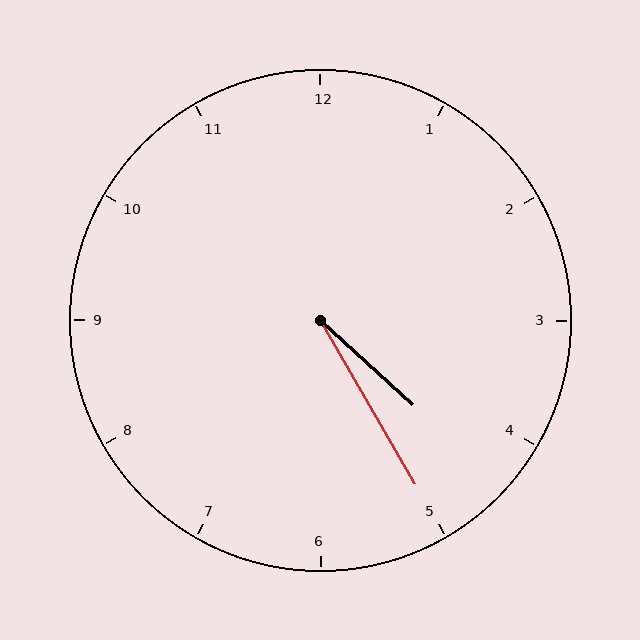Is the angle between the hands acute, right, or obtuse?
It is acute.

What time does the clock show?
4:25.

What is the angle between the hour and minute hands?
Approximately 18 degrees.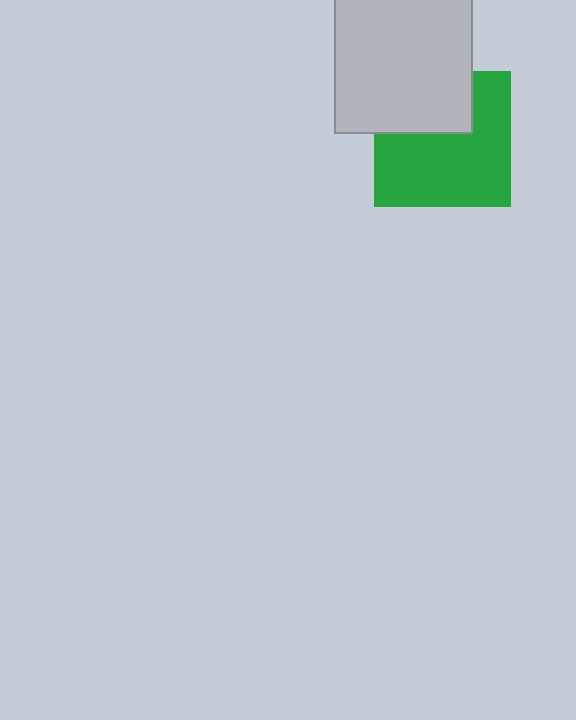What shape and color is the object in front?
The object in front is a light gray square.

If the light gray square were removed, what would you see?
You would see the complete green square.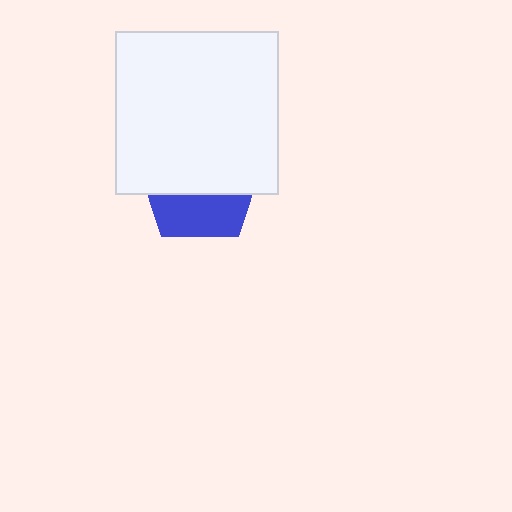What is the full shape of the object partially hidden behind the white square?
The partially hidden object is a blue pentagon.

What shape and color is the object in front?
The object in front is a white square.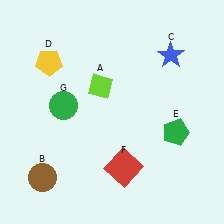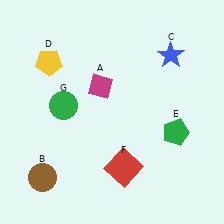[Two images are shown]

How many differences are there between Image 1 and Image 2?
There is 1 difference between the two images.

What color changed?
The diamond (A) changed from lime in Image 1 to magenta in Image 2.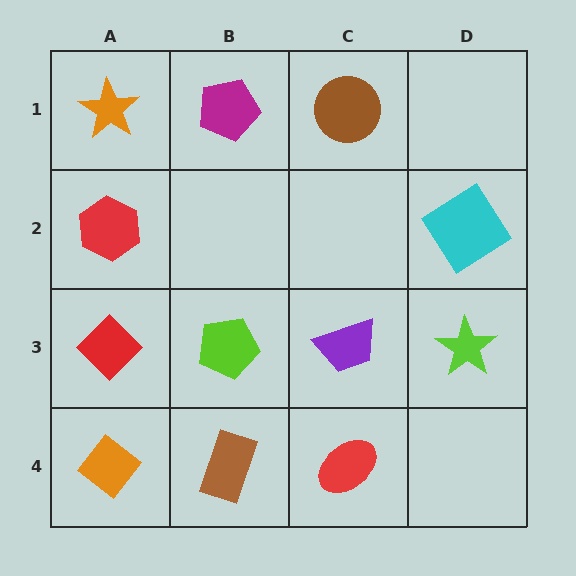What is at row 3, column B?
A lime pentagon.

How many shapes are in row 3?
4 shapes.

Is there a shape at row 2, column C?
No, that cell is empty.